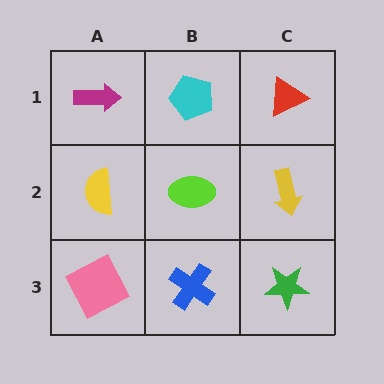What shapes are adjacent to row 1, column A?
A yellow semicircle (row 2, column A), a cyan pentagon (row 1, column B).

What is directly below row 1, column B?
A lime ellipse.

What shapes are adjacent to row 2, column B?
A cyan pentagon (row 1, column B), a blue cross (row 3, column B), a yellow semicircle (row 2, column A), a yellow arrow (row 2, column C).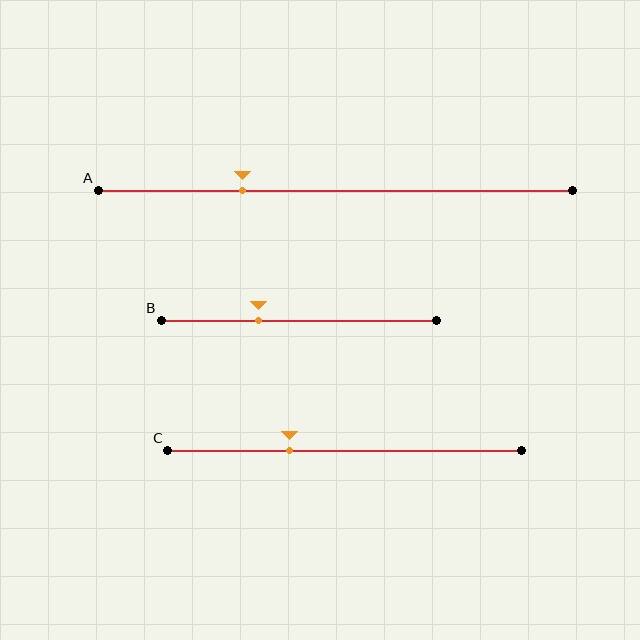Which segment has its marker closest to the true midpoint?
Segment B has its marker closest to the true midpoint.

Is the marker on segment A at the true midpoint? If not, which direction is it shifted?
No, the marker on segment A is shifted to the left by about 20% of the segment length.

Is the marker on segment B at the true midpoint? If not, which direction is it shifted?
No, the marker on segment B is shifted to the left by about 15% of the segment length.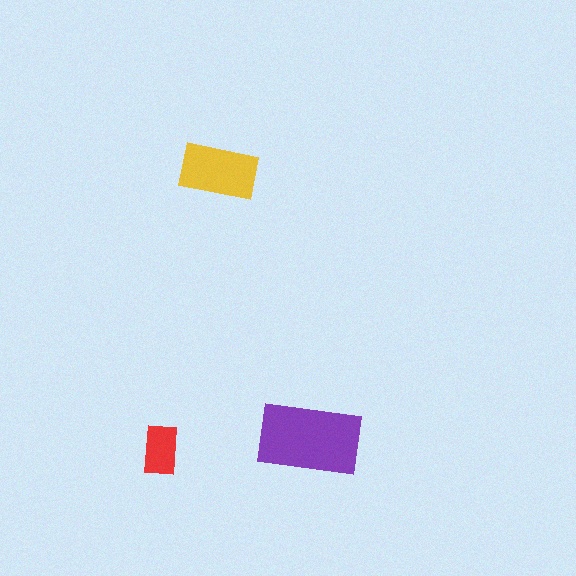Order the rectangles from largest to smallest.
the purple one, the yellow one, the red one.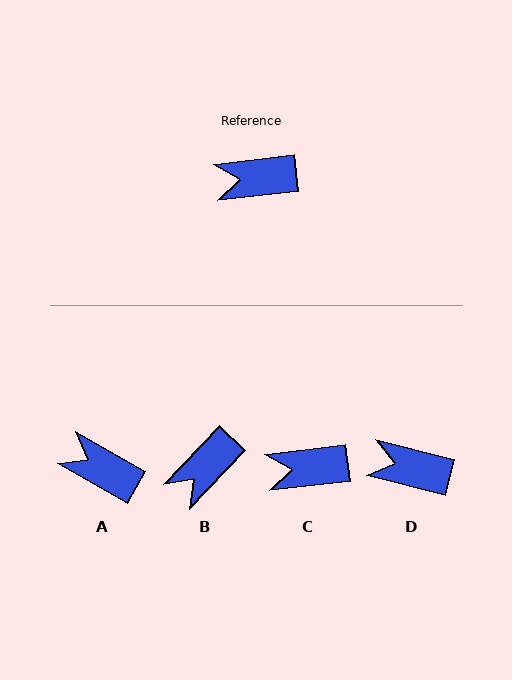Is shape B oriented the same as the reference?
No, it is off by about 40 degrees.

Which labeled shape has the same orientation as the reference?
C.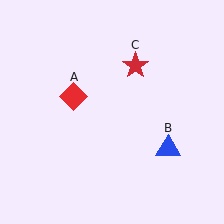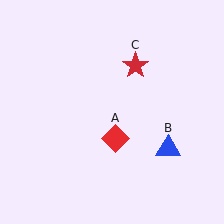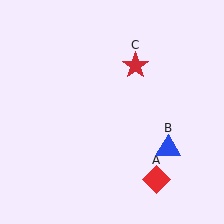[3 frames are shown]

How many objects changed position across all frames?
1 object changed position: red diamond (object A).